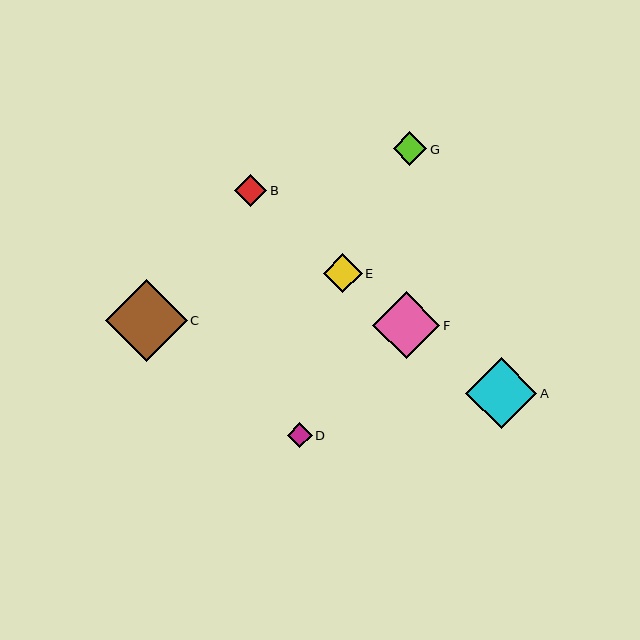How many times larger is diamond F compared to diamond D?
Diamond F is approximately 2.7 times the size of diamond D.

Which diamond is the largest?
Diamond C is the largest with a size of approximately 82 pixels.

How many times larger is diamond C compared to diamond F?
Diamond C is approximately 1.2 times the size of diamond F.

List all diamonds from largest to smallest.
From largest to smallest: C, A, F, E, G, B, D.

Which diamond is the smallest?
Diamond D is the smallest with a size of approximately 25 pixels.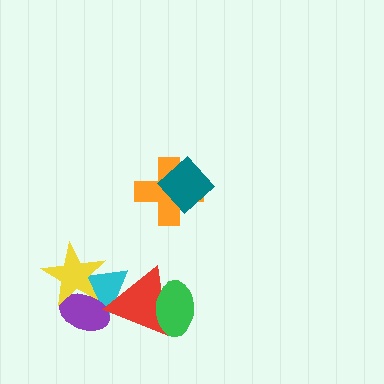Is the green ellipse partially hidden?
No, no other shape covers it.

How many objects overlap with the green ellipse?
1 object overlaps with the green ellipse.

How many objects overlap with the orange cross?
1 object overlaps with the orange cross.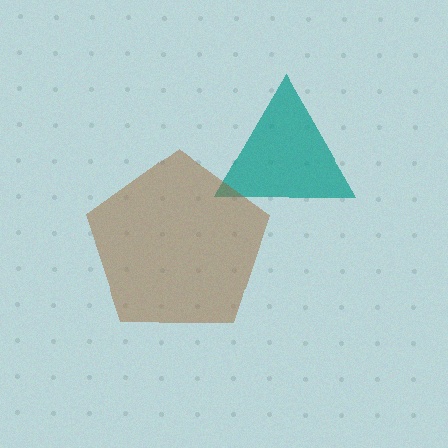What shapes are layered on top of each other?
The layered shapes are: a teal triangle, a brown pentagon.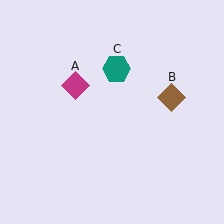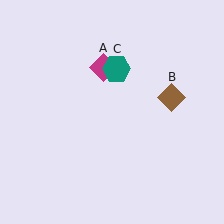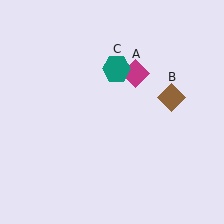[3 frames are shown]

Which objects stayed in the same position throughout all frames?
Brown diamond (object B) and teal hexagon (object C) remained stationary.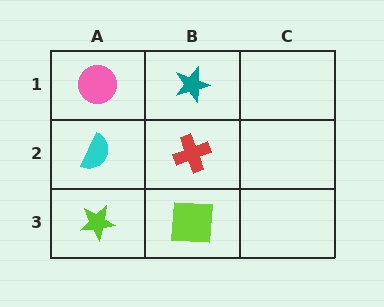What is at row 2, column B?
A red cross.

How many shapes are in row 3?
2 shapes.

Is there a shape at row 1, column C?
No, that cell is empty.